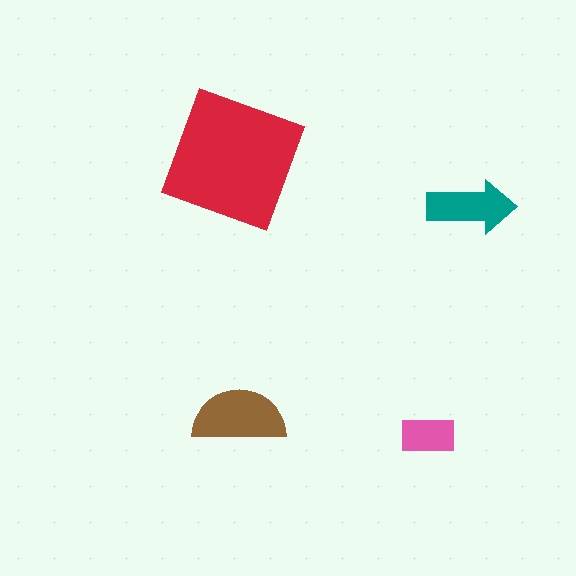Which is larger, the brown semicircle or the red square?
The red square.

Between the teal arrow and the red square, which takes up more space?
The red square.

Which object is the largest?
The red square.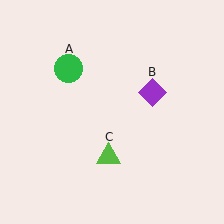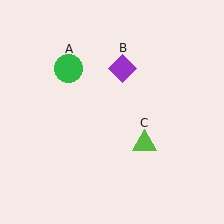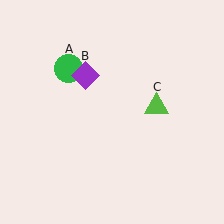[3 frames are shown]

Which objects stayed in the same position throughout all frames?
Green circle (object A) remained stationary.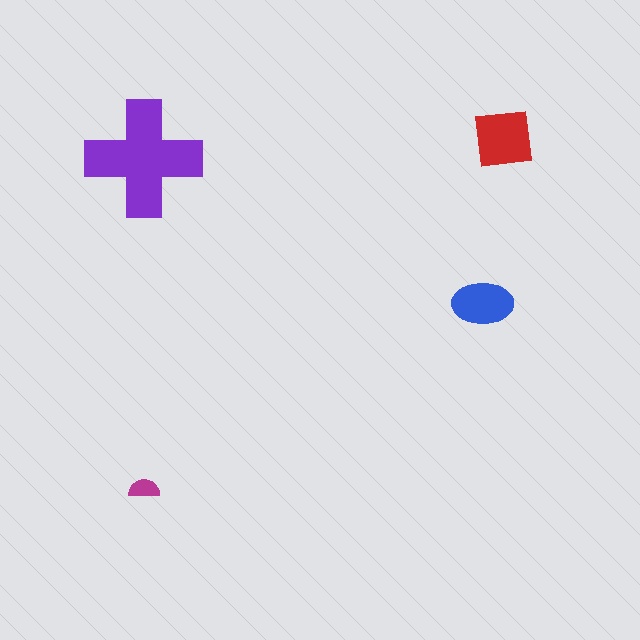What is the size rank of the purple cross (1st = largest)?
1st.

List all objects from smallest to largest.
The magenta semicircle, the blue ellipse, the red square, the purple cross.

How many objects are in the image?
There are 4 objects in the image.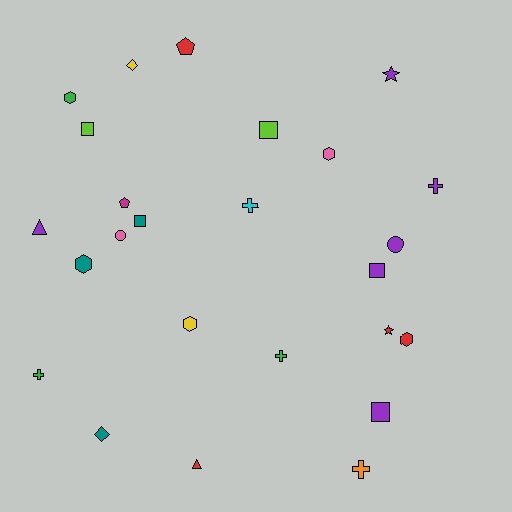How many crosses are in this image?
There are 5 crosses.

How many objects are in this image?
There are 25 objects.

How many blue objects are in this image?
There are no blue objects.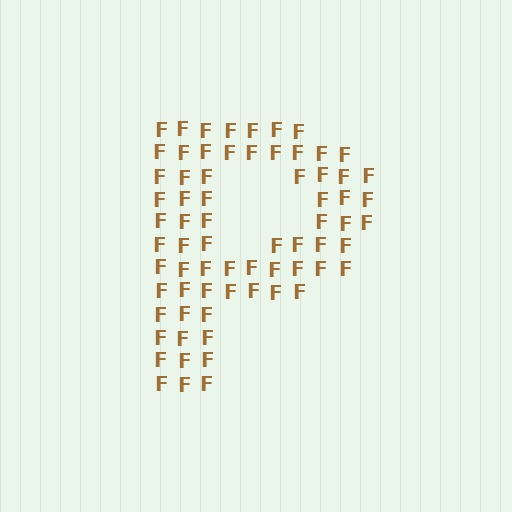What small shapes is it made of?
It is made of small letter F's.